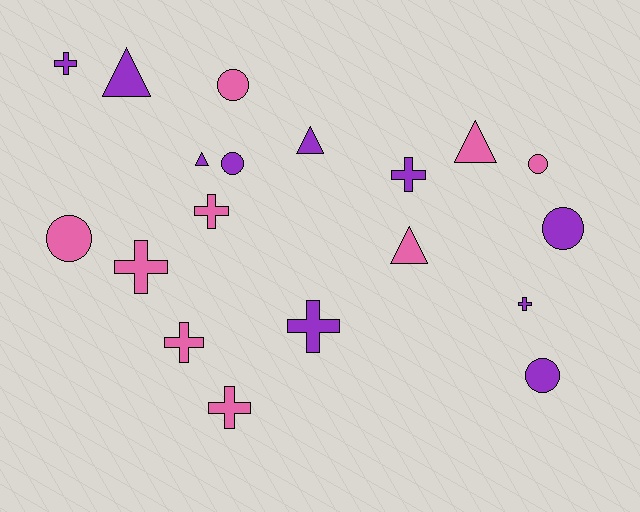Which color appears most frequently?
Purple, with 10 objects.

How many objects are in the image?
There are 19 objects.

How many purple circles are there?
There are 3 purple circles.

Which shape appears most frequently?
Cross, with 8 objects.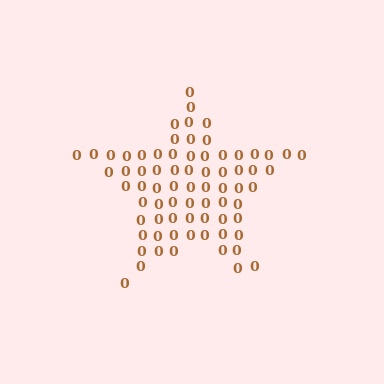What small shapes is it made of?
It is made of small digit 0's.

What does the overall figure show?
The overall figure shows a star.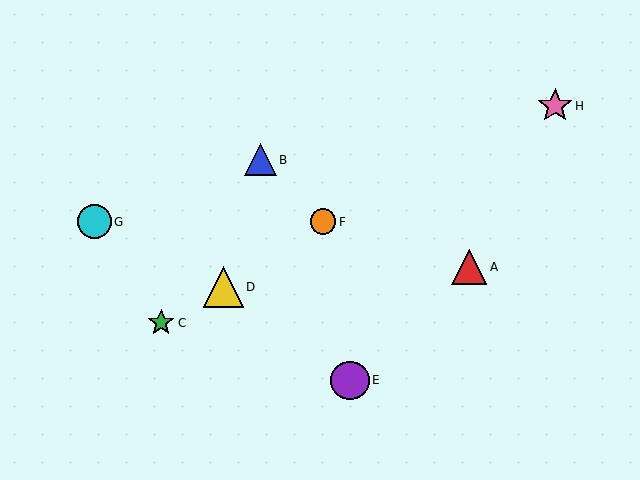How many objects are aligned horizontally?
2 objects (F, G) are aligned horizontally.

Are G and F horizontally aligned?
Yes, both are at y≈222.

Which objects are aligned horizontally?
Objects F, G are aligned horizontally.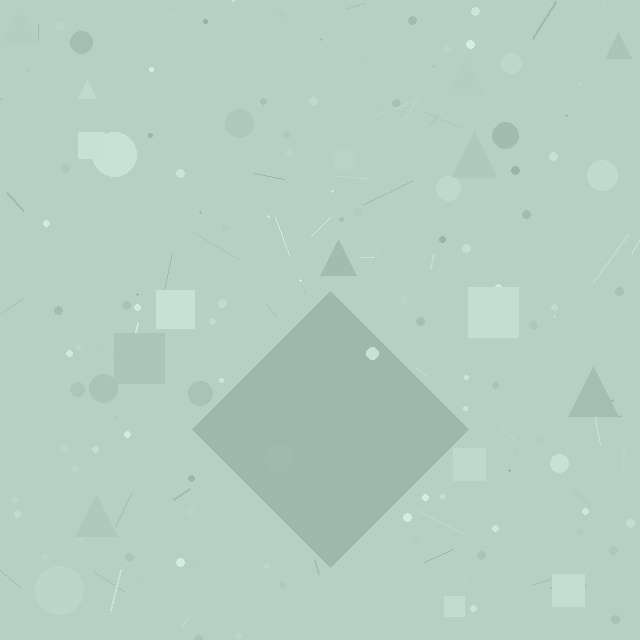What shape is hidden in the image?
A diamond is hidden in the image.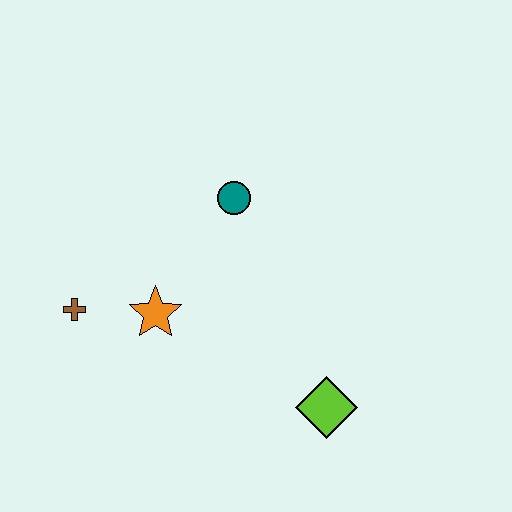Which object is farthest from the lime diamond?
The brown cross is farthest from the lime diamond.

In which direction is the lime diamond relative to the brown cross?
The lime diamond is to the right of the brown cross.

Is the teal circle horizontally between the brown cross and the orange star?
No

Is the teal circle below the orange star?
No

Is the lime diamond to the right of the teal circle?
Yes